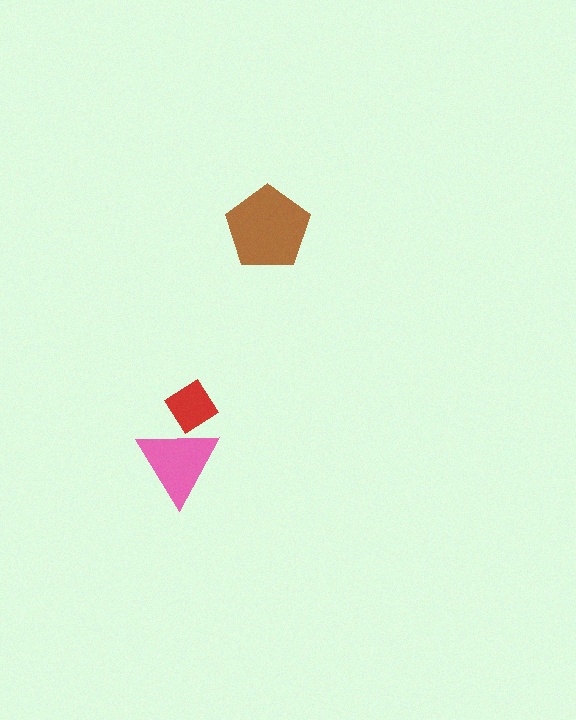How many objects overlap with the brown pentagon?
0 objects overlap with the brown pentagon.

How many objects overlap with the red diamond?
1 object overlaps with the red diamond.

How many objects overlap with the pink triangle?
1 object overlaps with the pink triangle.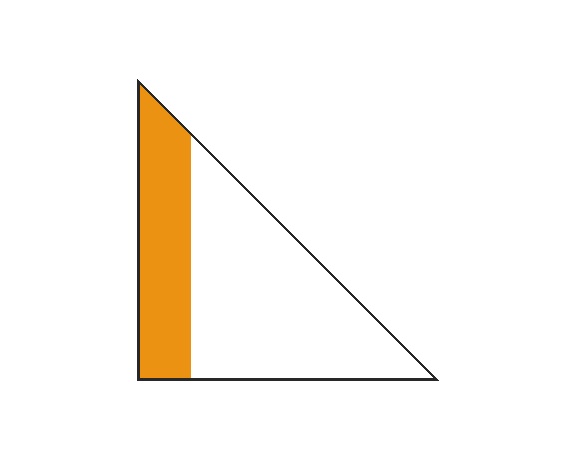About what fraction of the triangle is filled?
About one third (1/3).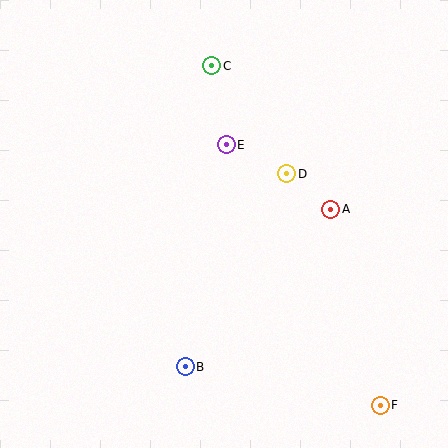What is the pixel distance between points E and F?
The distance between E and F is 302 pixels.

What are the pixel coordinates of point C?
Point C is at (212, 66).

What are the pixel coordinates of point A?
Point A is at (331, 209).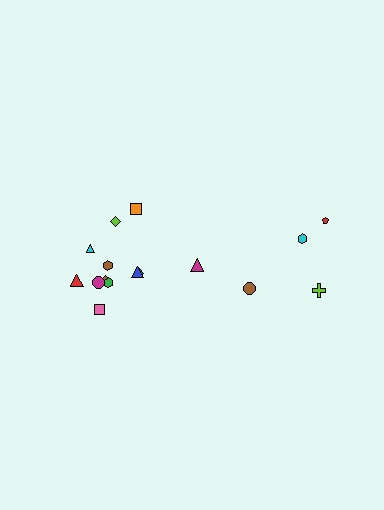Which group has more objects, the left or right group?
The left group.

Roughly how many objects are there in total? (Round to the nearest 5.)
Roughly 15 objects in total.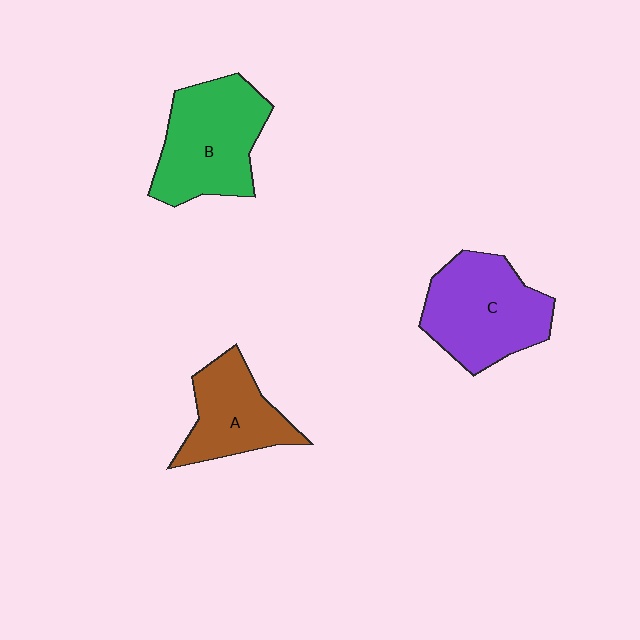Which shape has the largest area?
Shape B (green).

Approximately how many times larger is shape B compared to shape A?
Approximately 1.4 times.